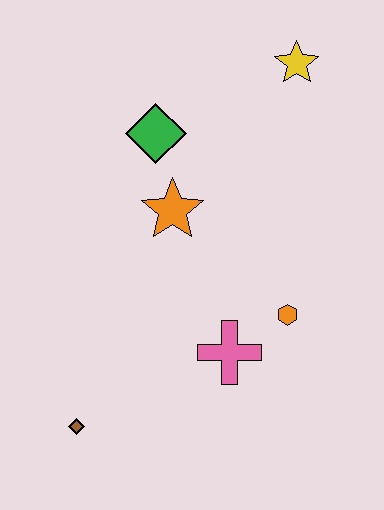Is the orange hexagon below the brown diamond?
No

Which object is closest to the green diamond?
The orange star is closest to the green diamond.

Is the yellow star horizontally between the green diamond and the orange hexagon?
No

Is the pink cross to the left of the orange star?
No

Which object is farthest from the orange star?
The brown diamond is farthest from the orange star.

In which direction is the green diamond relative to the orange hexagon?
The green diamond is above the orange hexagon.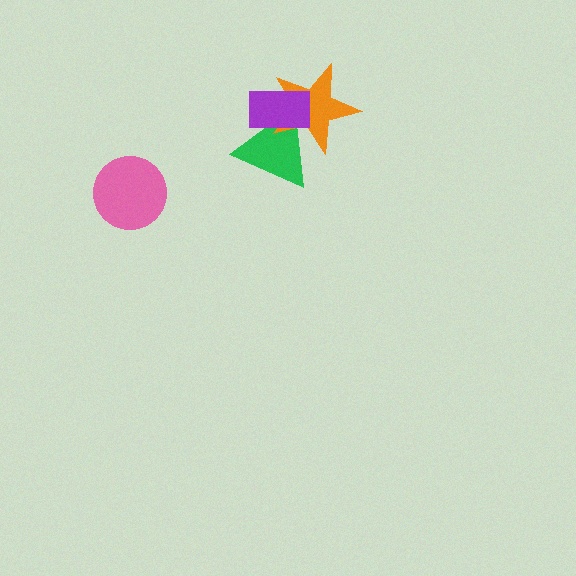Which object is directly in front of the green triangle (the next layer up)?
The orange star is directly in front of the green triangle.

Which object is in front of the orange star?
The purple rectangle is in front of the orange star.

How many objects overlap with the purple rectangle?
2 objects overlap with the purple rectangle.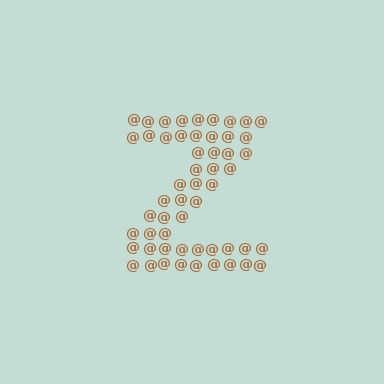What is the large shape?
The large shape is the letter Z.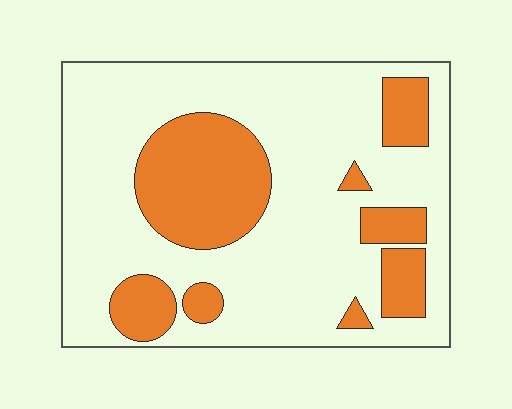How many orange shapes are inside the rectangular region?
8.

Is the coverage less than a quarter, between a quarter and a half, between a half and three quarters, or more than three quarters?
Between a quarter and a half.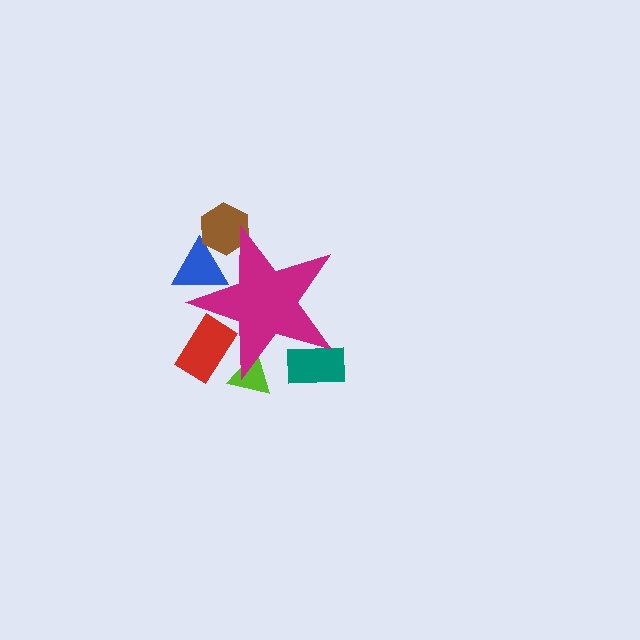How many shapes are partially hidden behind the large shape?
5 shapes are partially hidden.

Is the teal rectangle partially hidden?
Yes, the teal rectangle is partially hidden behind the magenta star.